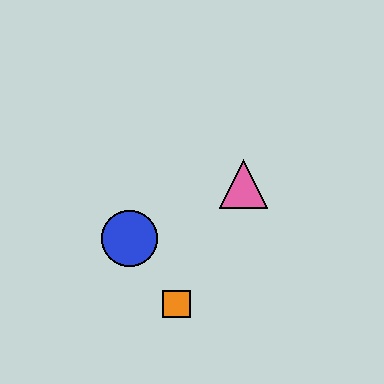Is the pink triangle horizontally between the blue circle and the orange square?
No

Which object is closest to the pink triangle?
The blue circle is closest to the pink triangle.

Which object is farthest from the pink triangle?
The orange square is farthest from the pink triangle.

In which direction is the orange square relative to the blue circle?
The orange square is below the blue circle.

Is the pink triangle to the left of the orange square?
No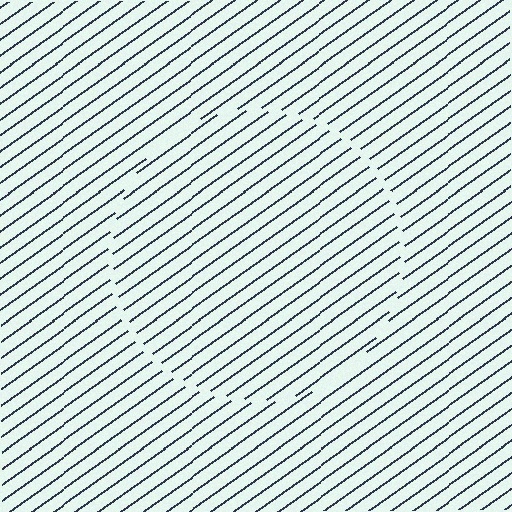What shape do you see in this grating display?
An illusory circle. The interior of the shape contains the same grating, shifted by half a period — the contour is defined by the phase discontinuity where line-ends from the inner and outer gratings abut.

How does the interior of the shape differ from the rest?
The interior of the shape contains the same grating, shifted by half a period — the contour is defined by the phase discontinuity where line-ends from the inner and outer gratings abut.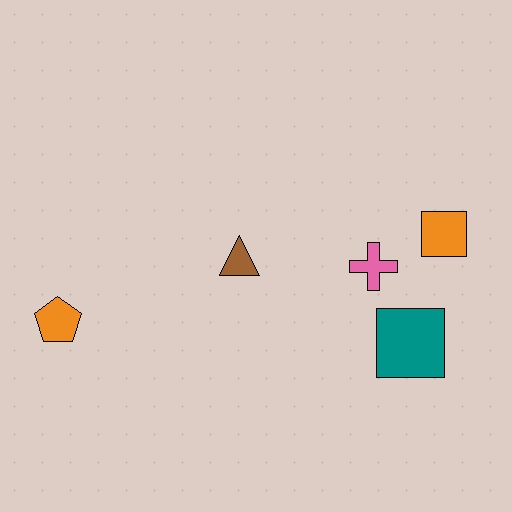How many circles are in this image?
There are no circles.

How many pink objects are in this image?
There is 1 pink object.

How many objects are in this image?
There are 5 objects.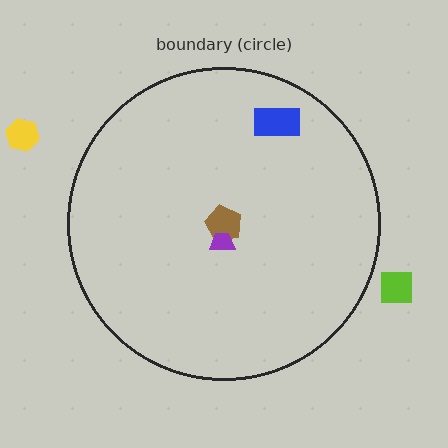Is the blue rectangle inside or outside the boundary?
Inside.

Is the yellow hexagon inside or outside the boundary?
Outside.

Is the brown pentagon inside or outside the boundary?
Inside.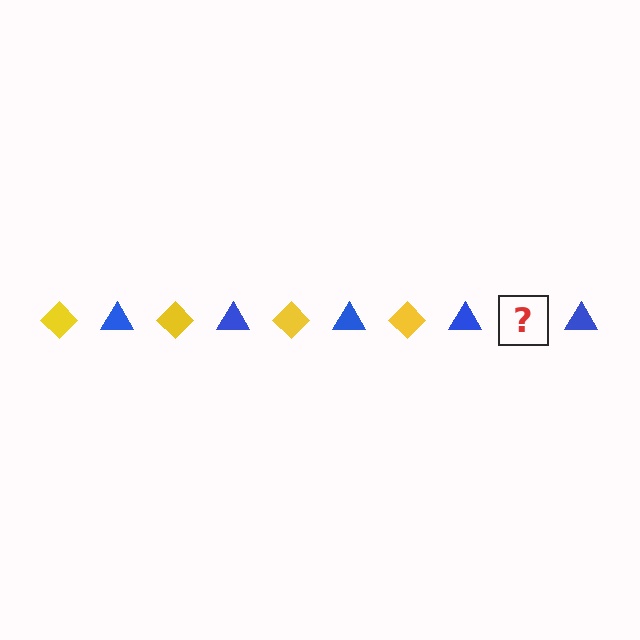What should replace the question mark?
The question mark should be replaced with a yellow diamond.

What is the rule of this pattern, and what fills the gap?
The rule is that the pattern alternates between yellow diamond and blue triangle. The gap should be filled with a yellow diamond.